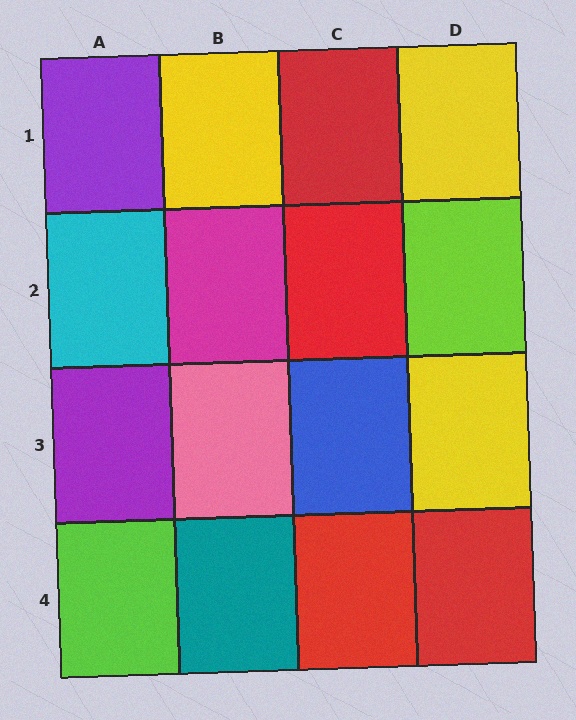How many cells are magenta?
1 cell is magenta.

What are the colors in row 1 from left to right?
Purple, yellow, red, yellow.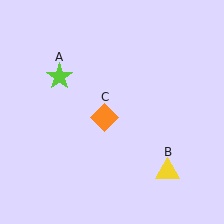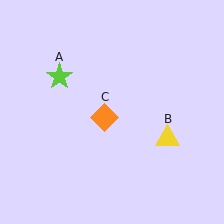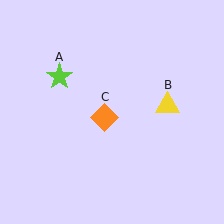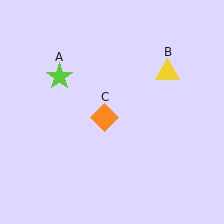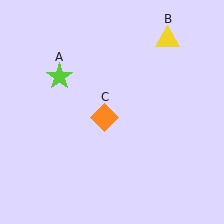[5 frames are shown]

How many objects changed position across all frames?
1 object changed position: yellow triangle (object B).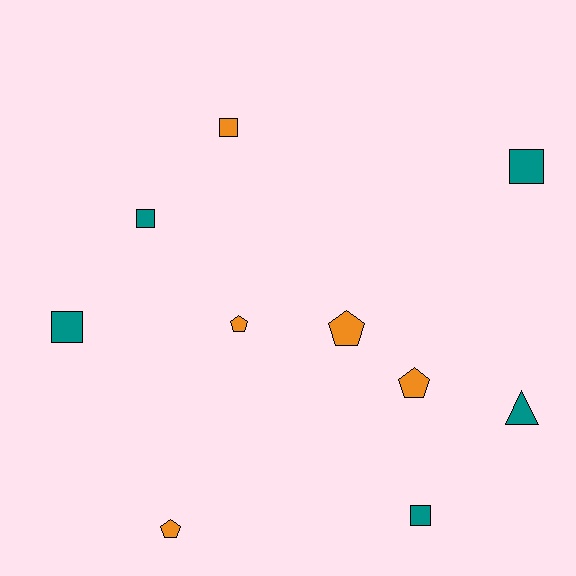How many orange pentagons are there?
There are 4 orange pentagons.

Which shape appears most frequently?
Square, with 5 objects.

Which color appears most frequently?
Teal, with 5 objects.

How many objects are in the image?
There are 10 objects.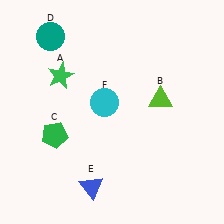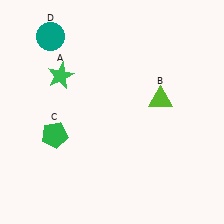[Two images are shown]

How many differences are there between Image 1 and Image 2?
There are 2 differences between the two images.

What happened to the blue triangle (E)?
The blue triangle (E) was removed in Image 2. It was in the bottom-left area of Image 1.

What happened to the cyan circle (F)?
The cyan circle (F) was removed in Image 2. It was in the top-left area of Image 1.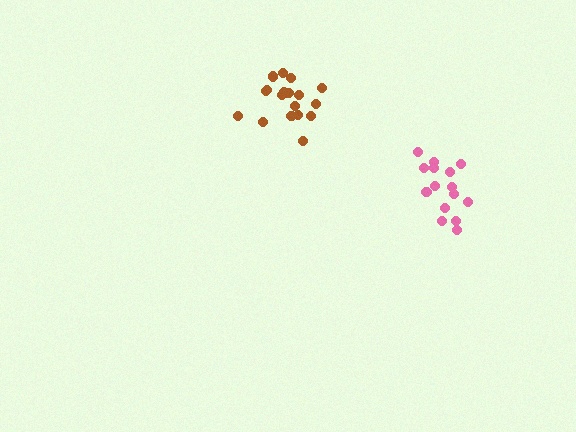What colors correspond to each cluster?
The clusters are colored: pink, brown.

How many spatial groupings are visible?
There are 2 spatial groupings.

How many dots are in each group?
Group 1: 15 dots, Group 2: 18 dots (33 total).